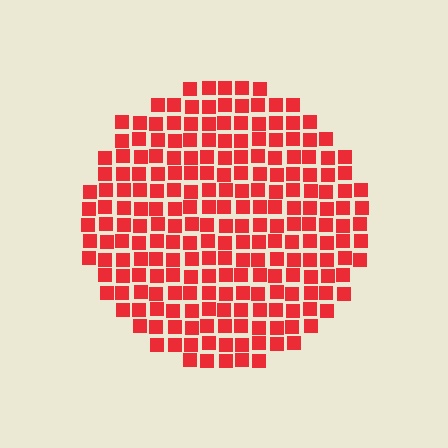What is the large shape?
The large shape is a circle.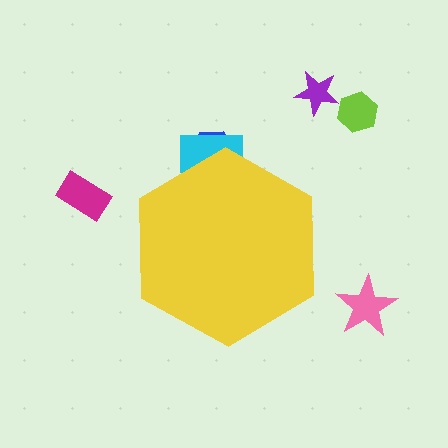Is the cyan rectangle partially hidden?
Yes, the cyan rectangle is partially hidden behind the yellow hexagon.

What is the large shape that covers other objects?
A yellow hexagon.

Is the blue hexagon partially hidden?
Yes, the blue hexagon is partially hidden behind the yellow hexagon.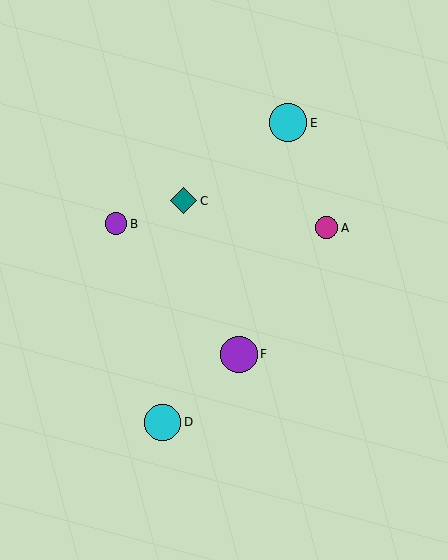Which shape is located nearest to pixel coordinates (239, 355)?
The purple circle (labeled F) at (239, 355) is nearest to that location.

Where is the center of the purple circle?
The center of the purple circle is at (116, 224).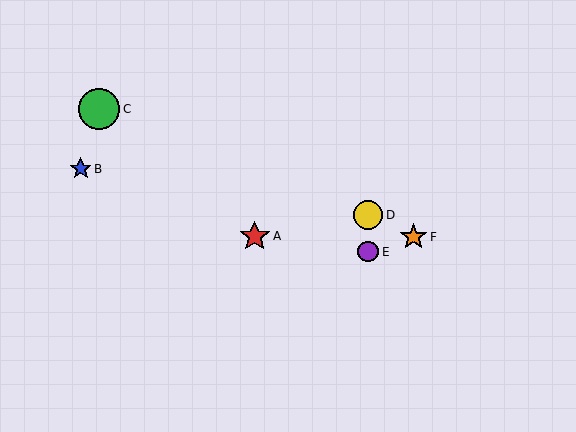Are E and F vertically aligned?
No, E is at x≈368 and F is at x≈413.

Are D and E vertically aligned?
Yes, both are at x≈368.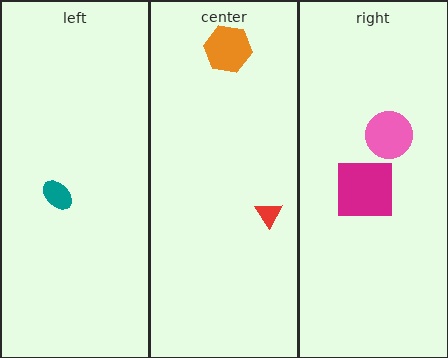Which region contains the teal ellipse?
The left region.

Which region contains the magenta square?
The right region.